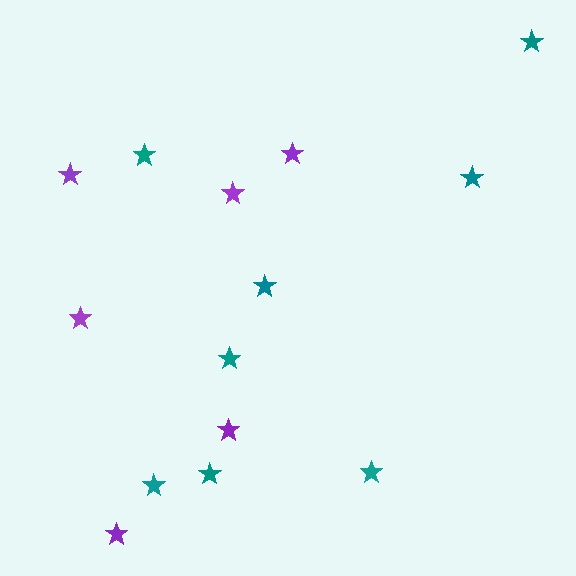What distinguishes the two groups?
There are 2 groups: one group of purple stars (6) and one group of teal stars (8).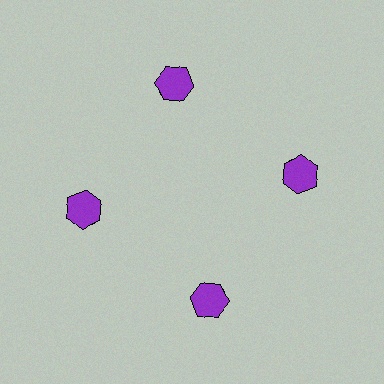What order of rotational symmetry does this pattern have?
This pattern has 4-fold rotational symmetry.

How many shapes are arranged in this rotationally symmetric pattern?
There are 4 shapes, arranged in 4 groups of 1.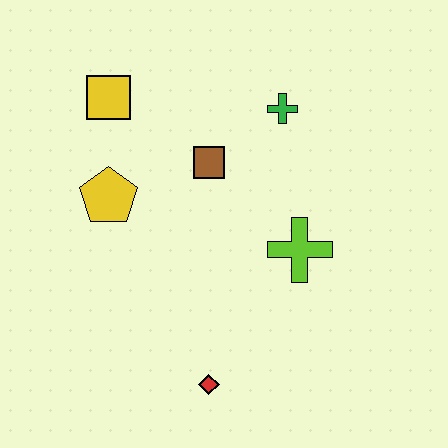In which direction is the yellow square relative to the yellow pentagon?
The yellow square is above the yellow pentagon.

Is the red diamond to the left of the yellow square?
No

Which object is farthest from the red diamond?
The yellow square is farthest from the red diamond.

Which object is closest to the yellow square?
The yellow pentagon is closest to the yellow square.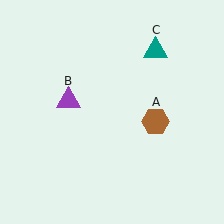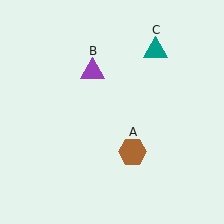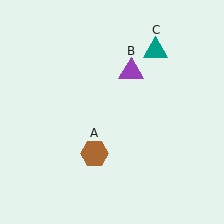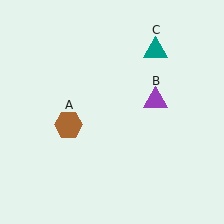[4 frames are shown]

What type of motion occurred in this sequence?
The brown hexagon (object A), purple triangle (object B) rotated clockwise around the center of the scene.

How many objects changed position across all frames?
2 objects changed position: brown hexagon (object A), purple triangle (object B).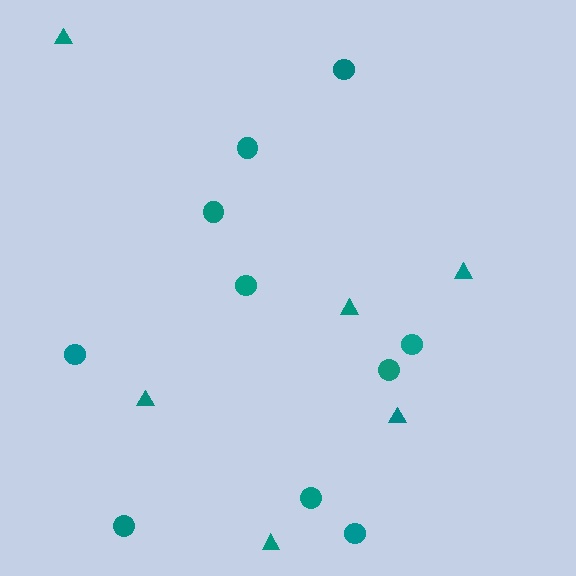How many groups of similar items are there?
There are 2 groups: one group of triangles (6) and one group of circles (10).